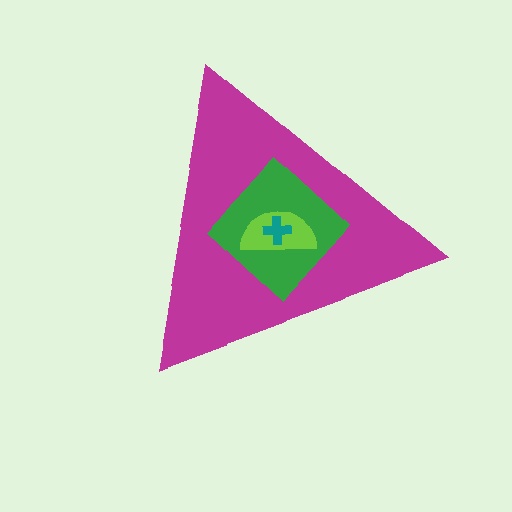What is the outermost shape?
The magenta triangle.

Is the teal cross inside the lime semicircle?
Yes.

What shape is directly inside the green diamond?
The lime semicircle.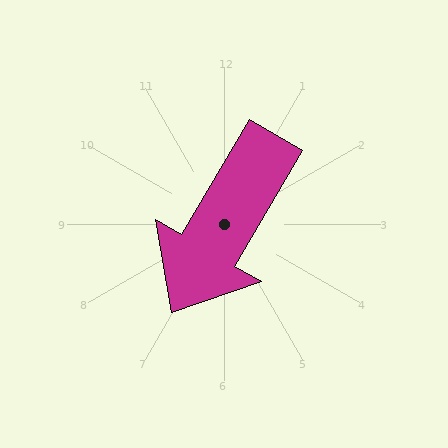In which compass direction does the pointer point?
Southwest.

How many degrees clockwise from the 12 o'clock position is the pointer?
Approximately 210 degrees.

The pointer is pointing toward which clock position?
Roughly 7 o'clock.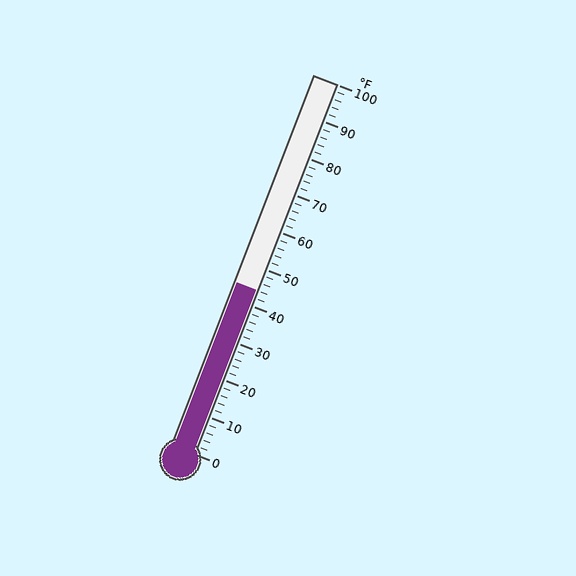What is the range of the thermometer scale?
The thermometer scale ranges from 0°F to 100°F.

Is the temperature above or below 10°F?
The temperature is above 10°F.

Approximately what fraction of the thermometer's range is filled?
The thermometer is filled to approximately 45% of its range.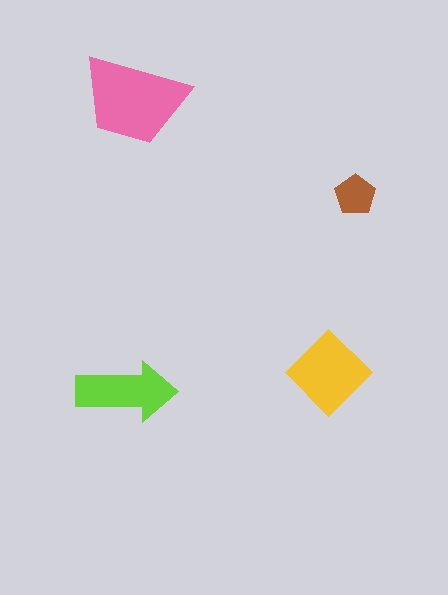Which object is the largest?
The pink trapezoid.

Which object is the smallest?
The brown pentagon.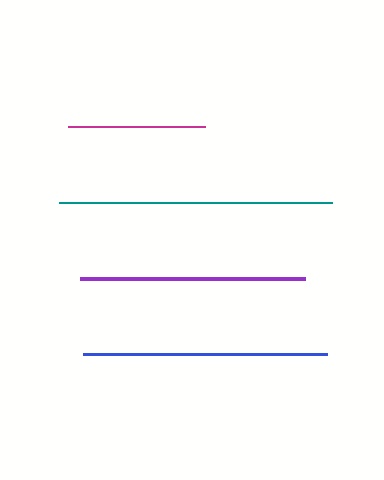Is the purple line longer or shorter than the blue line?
The blue line is longer than the purple line.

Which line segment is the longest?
The teal line is the longest at approximately 274 pixels.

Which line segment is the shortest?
The magenta line is the shortest at approximately 137 pixels.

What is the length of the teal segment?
The teal segment is approximately 274 pixels long.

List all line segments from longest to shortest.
From longest to shortest: teal, blue, purple, magenta.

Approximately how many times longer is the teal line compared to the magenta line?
The teal line is approximately 2.0 times the length of the magenta line.